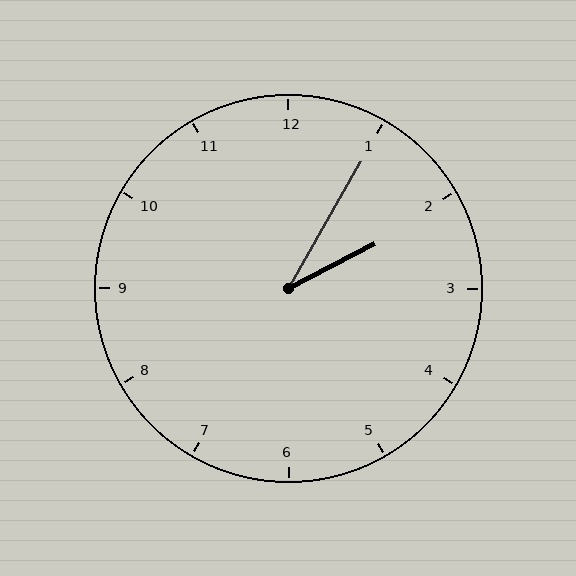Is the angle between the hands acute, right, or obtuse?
It is acute.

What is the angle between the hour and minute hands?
Approximately 32 degrees.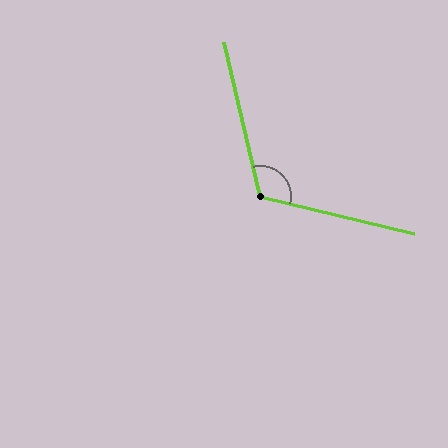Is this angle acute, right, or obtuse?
It is obtuse.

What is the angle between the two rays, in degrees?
Approximately 117 degrees.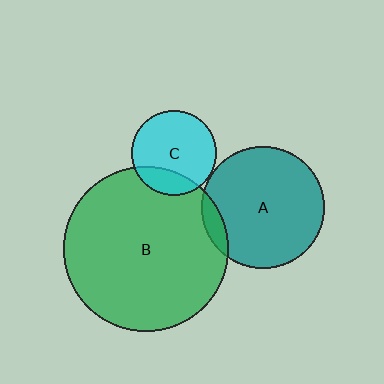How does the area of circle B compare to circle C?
Approximately 3.8 times.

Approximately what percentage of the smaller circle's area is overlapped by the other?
Approximately 10%.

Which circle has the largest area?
Circle B (green).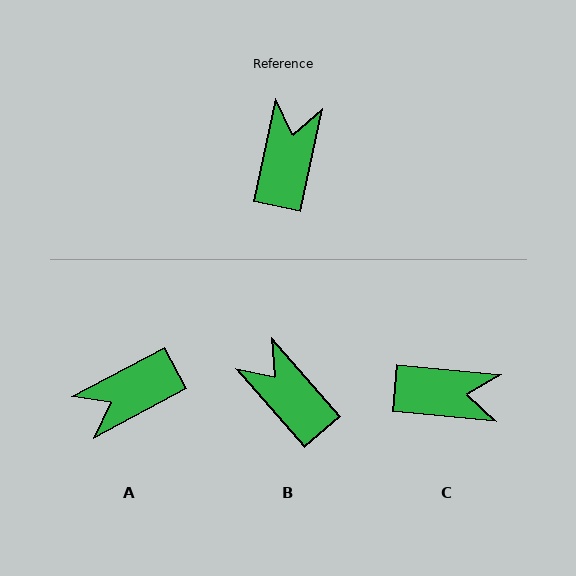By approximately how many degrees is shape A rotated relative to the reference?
Approximately 130 degrees counter-clockwise.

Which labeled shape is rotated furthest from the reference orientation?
A, about 130 degrees away.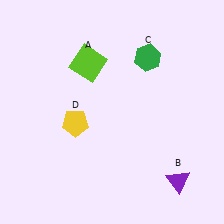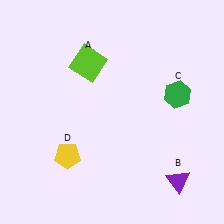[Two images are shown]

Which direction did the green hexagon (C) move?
The green hexagon (C) moved down.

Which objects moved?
The objects that moved are: the green hexagon (C), the yellow pentagon (D).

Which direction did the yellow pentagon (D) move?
The yellow pentagon (D) moved down.